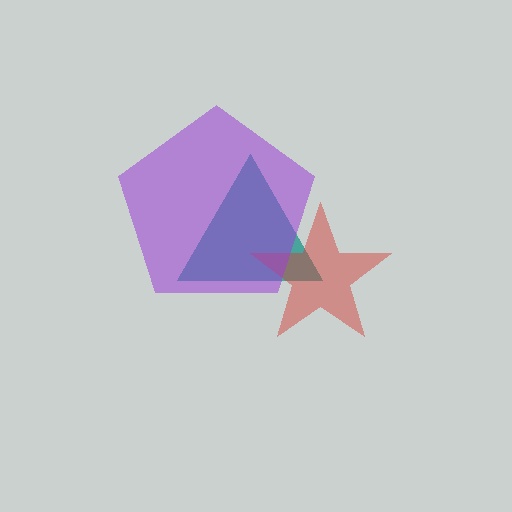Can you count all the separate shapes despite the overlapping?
Yes, there are 3 separate shapes.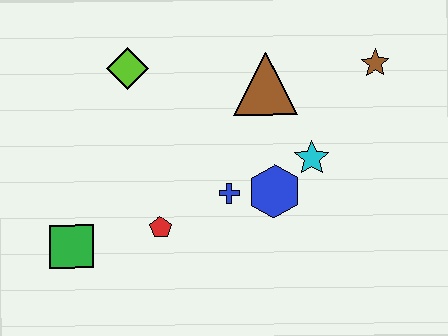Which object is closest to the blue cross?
The blue hexagon is closest to the blue cross.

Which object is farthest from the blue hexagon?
The green square is farthest from the blue hexagon.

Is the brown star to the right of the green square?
Yes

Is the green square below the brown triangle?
Yes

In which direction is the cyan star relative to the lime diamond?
The cyan star is to the right of the lime diamond.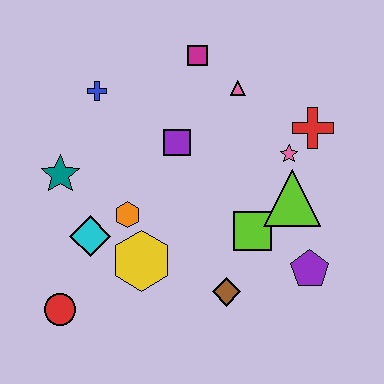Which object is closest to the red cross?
The pink star is closest to the red cross.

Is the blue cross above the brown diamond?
Yes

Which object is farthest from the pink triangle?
The red circle is farthest from the pink triangle.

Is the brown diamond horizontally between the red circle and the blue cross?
No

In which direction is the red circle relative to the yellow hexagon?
The red circle is to the left of the yellow hexagon.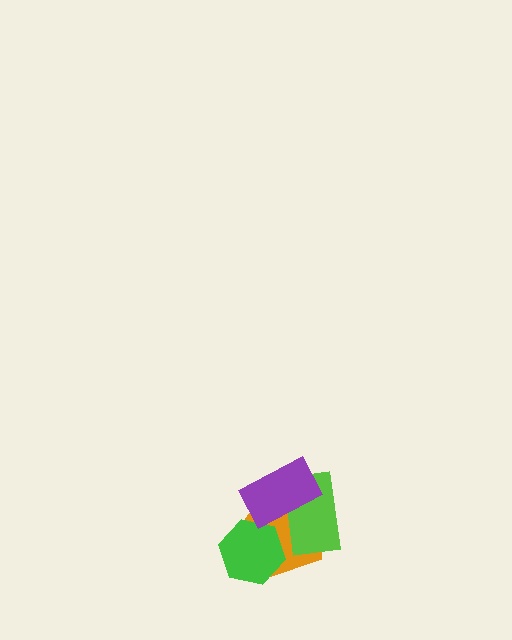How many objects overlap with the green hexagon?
1 object overlaps with the green hexagon.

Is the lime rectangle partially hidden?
Yes, it is partially covered by another shape.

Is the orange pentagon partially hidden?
Yes, it is partially covered by another shape.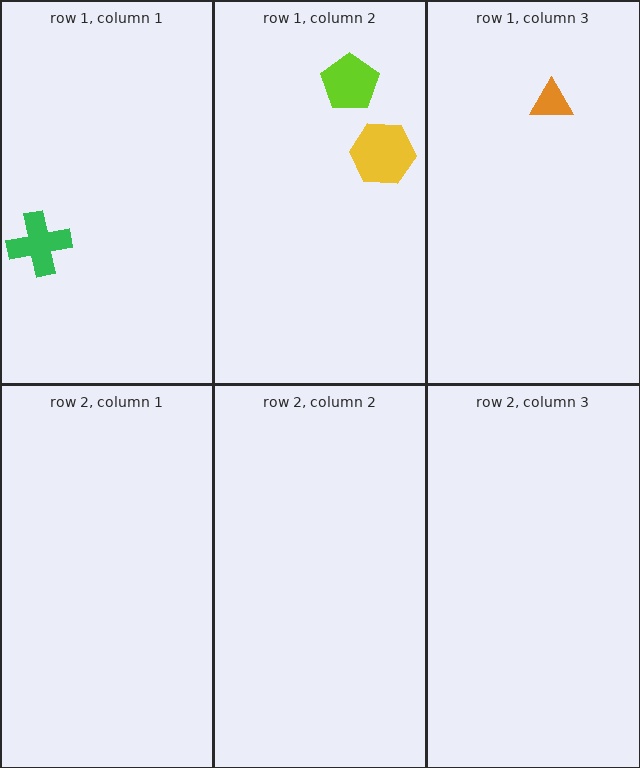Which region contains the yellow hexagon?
The row 1, column 2 region.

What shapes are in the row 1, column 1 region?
The green cross.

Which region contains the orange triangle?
The row 1, column 3 region.